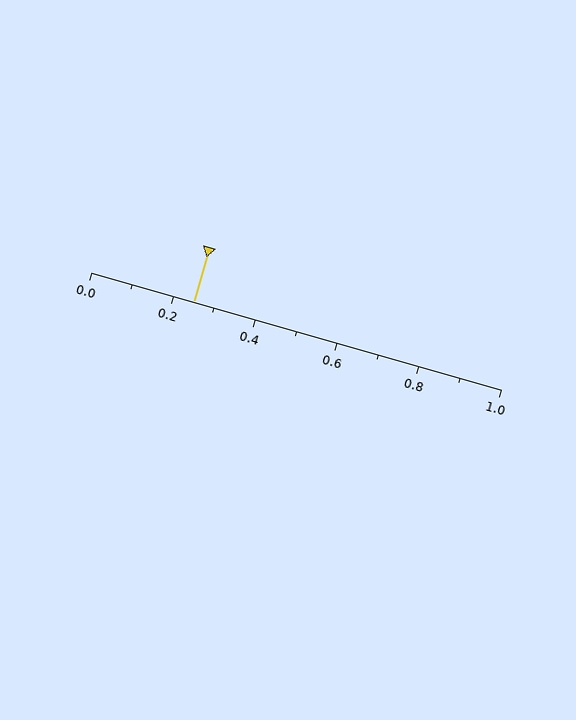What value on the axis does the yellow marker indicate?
The marker indicates approximately 0.25.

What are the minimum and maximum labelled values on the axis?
The axis runs from 0.0 to 1.0.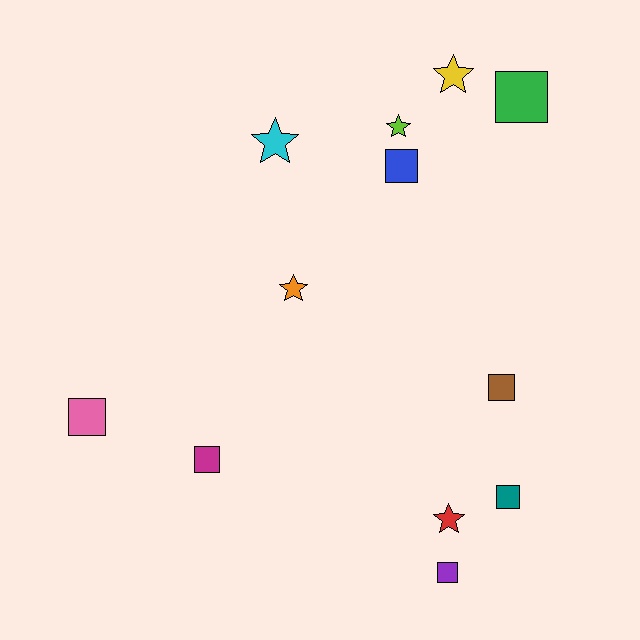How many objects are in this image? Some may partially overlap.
There are 12 objects.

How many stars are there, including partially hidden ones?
There are 5 stars.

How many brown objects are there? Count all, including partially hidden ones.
There is 1 brown object.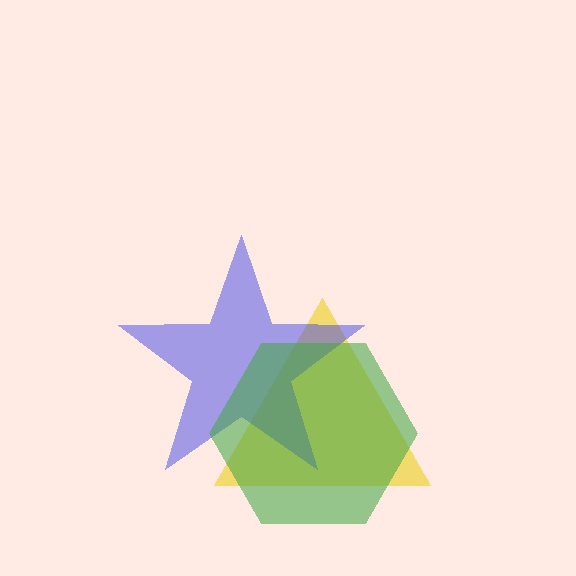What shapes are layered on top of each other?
The layered shapes are: a yellow triangle, a blue star, a green hexagon.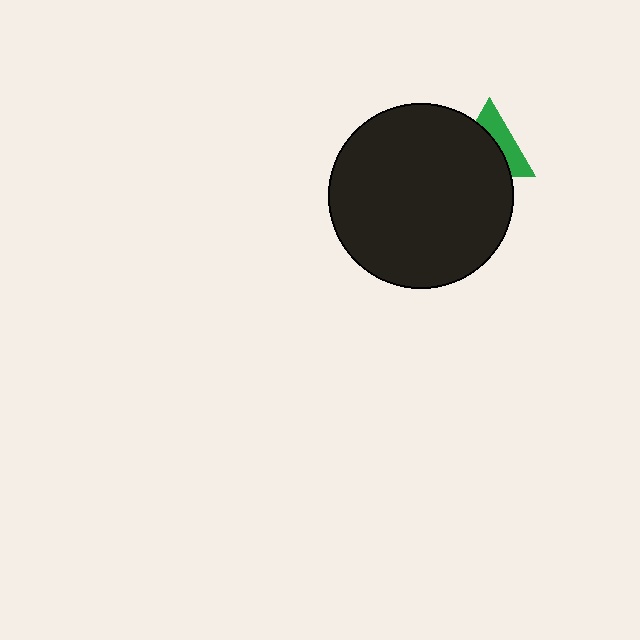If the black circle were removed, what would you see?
You would see the complete green triangle.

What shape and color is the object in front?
The object in front is a black circle.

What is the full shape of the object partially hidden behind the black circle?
The partially hidden object is a green triangle.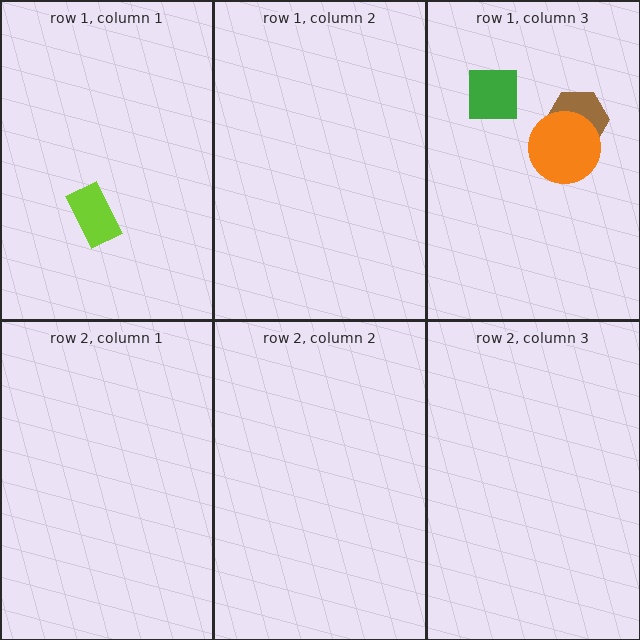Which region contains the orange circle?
The row 1, column 3 region.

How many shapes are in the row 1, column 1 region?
1.